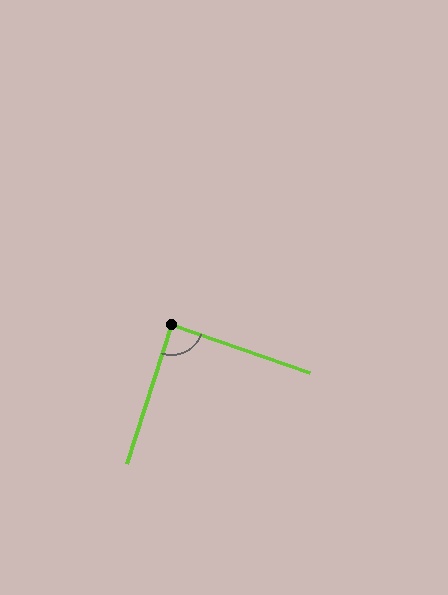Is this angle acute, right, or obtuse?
It is approximately a right angle.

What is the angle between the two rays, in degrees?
Approximately 88 degrees.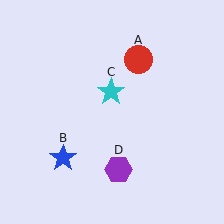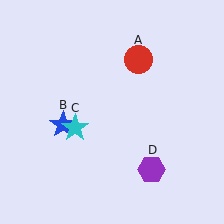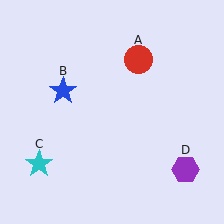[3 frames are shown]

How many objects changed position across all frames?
3 objects changed position: blue star (object B), cyan star (object C), purple hexagon (object D).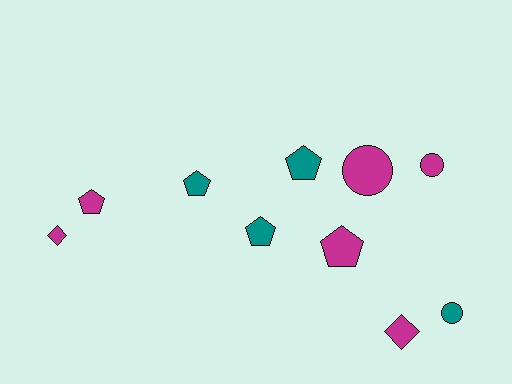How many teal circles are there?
There is 1 teal circle.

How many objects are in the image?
There are 10 objects.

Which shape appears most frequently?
Pentagon, with 5 objects.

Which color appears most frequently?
Magenta, with 6 objects.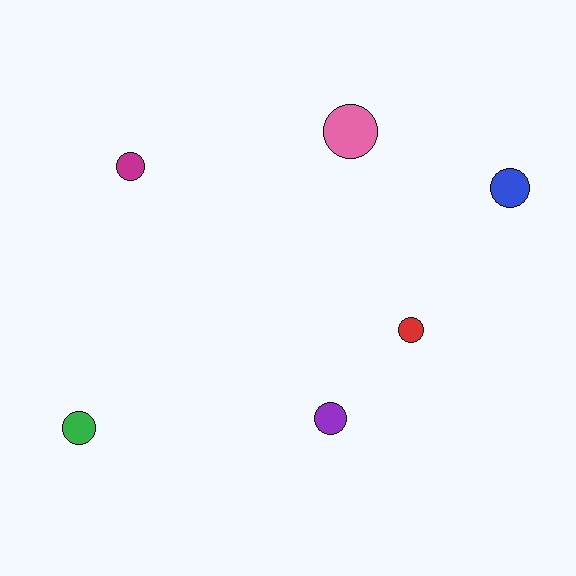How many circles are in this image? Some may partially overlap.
There are 6 circles.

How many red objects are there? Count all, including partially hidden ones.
There is 1 red object.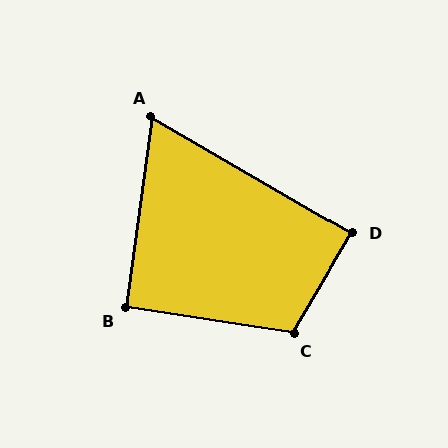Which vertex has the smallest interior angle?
A, at approximately 68 degrees.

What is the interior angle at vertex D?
Approximately 89 degrees (approximately right).